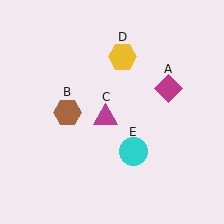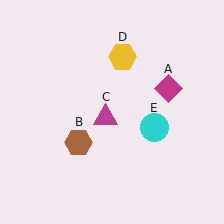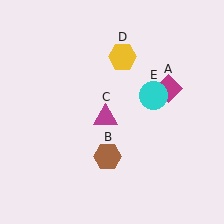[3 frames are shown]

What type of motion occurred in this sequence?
The brown hexagon (object B), cyan circle (object E) rotated counterclockwise around the center of the scene.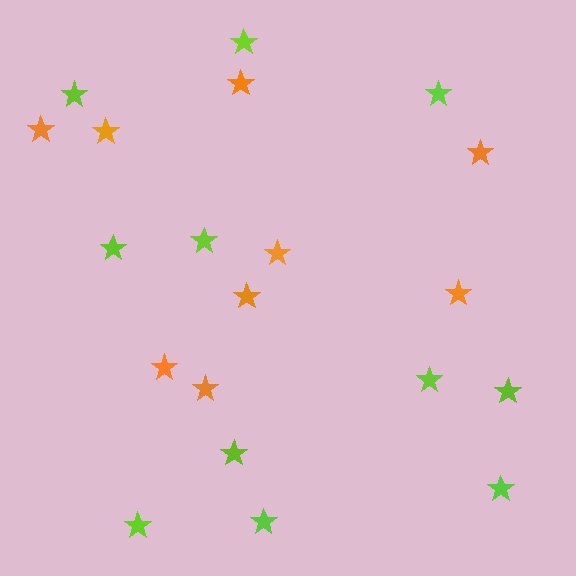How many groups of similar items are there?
There are 2 groups: one group of lime stars (11) and one group of orange stars (9).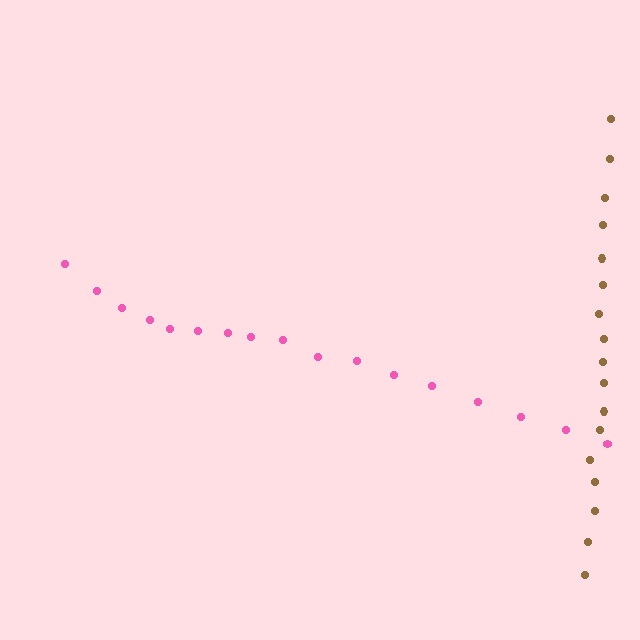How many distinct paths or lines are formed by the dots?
There are 2 distinct paths.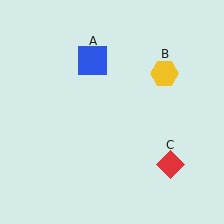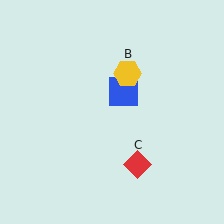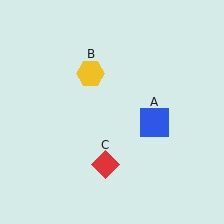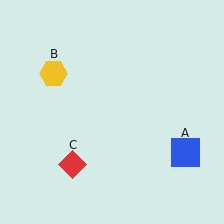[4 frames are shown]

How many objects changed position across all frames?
3 objects changed position: blue square (object A), yellow hexagon (object B), red diamond (object C).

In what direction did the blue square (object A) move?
The blue square (object A) moved down and to the right.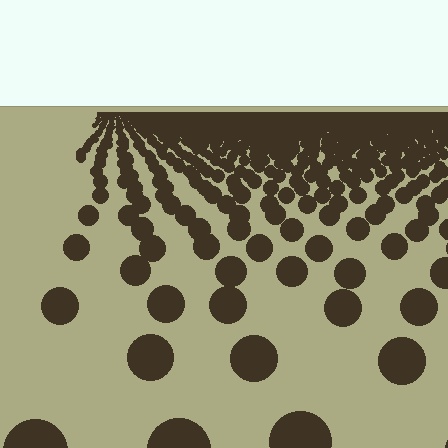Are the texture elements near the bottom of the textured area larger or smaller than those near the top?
Larger. Near the bottom, elements are closer to the viewer and appear at a bigger on-screen size.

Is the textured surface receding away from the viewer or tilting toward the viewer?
The surface is receding away from the viewer. Texture elements get smaller and denser toward the top.